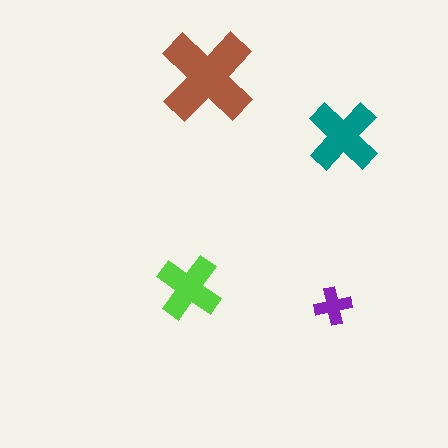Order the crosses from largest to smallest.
the brown one, the teal one, the lime one, the purple one.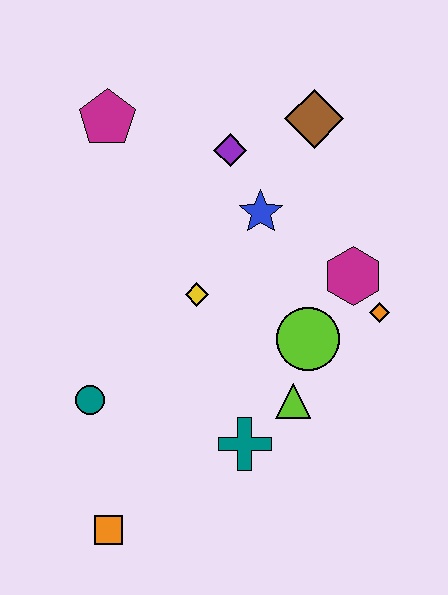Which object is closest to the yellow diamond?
The blue star is closest to the yellow diamond.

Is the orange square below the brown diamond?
Yes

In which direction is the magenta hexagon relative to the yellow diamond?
The magenta hexagon is to the right of the yellow diamond.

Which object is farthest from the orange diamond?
The orange square is farthest from the orange diamond.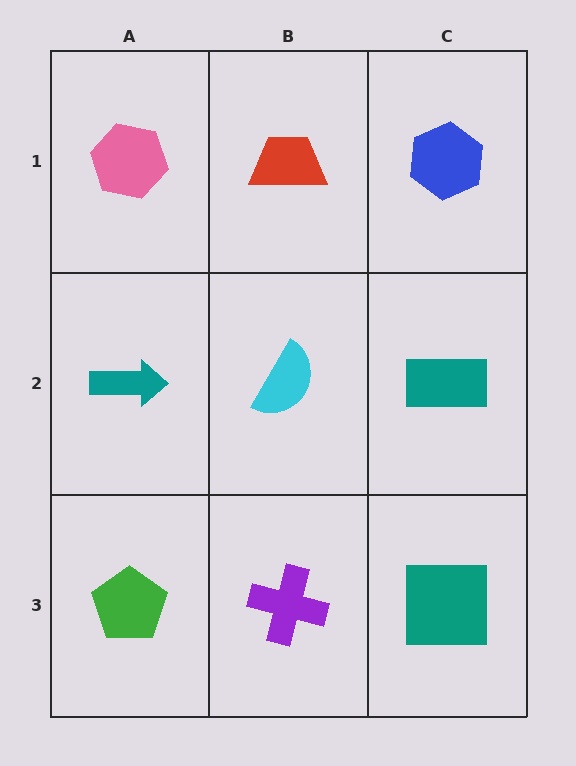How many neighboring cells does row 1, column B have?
3.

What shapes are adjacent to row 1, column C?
A teal rectangle (row 2, column C), a red trapezoid (row 1, column B).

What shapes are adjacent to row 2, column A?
A pink hexagon (row 1, column A), a green pentagon (row 3, column A), a cyan semicircle (row 2, column B).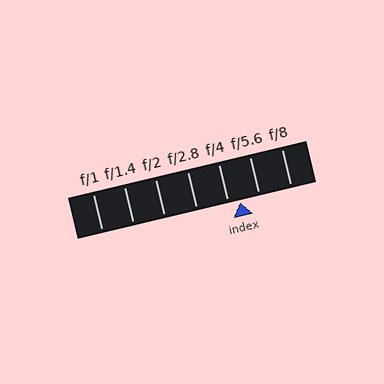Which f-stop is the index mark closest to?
The index mark is closest to f/4.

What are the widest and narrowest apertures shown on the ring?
The widest aperture shown is f/1 and the narrowest is f/8.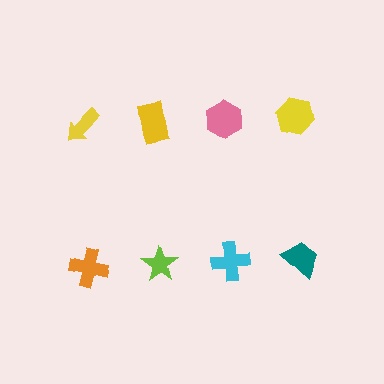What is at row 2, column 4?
A teal trapezoid.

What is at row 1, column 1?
A yellow arrow.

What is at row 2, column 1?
An orange cross.